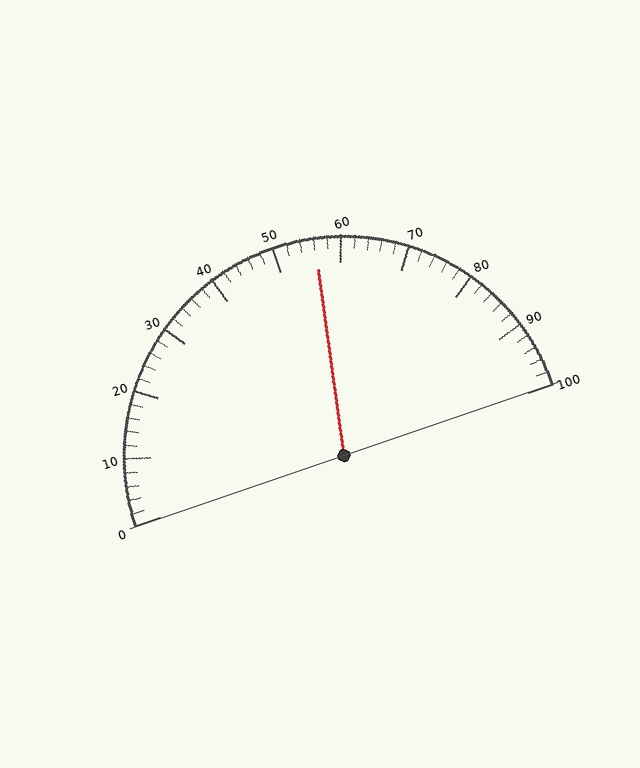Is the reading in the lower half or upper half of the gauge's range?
The reading is in the upper half of the range (0 to 100).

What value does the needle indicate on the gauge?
The needle indicates approximately 56.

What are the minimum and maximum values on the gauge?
The gauge ranges from 0 to 100.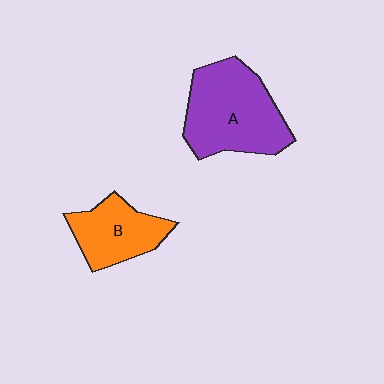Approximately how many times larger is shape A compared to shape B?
Approximately 1.6 times.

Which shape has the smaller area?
Shape B (orange).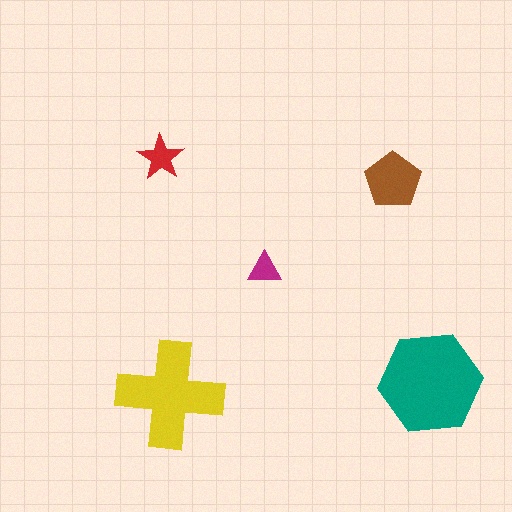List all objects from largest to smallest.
The teal hexagon, the yellow cross, the brown pentagon, the red star, the magenta triangle.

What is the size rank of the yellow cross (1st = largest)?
2nd.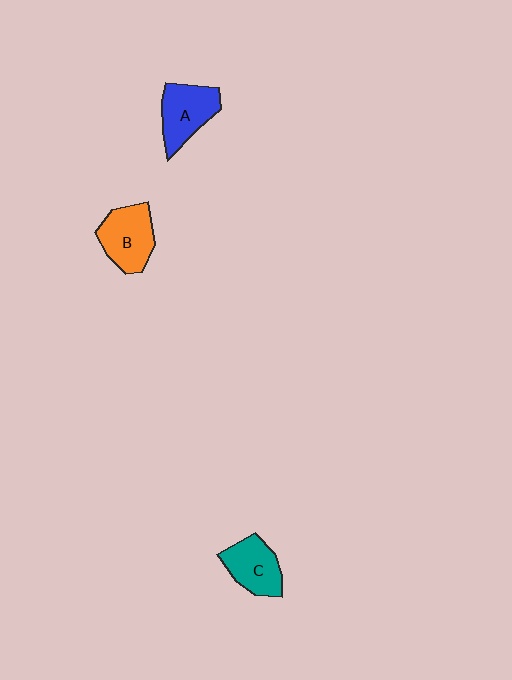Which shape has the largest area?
Shape B (orange).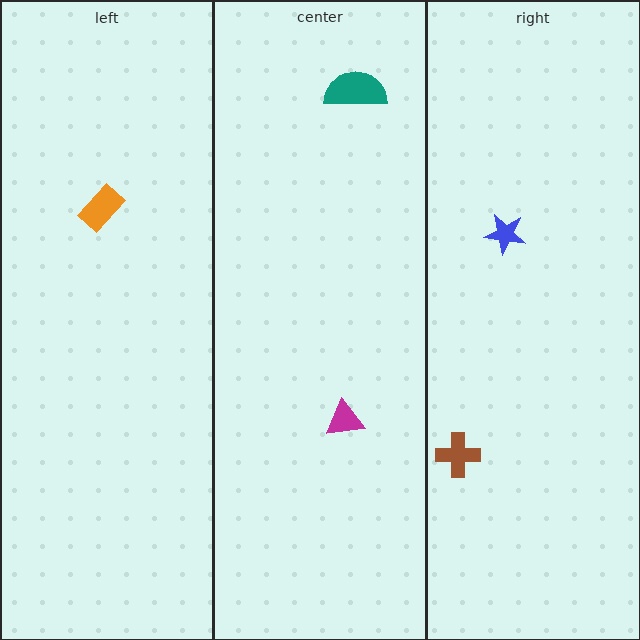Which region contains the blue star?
The right region.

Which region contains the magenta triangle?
The center region.